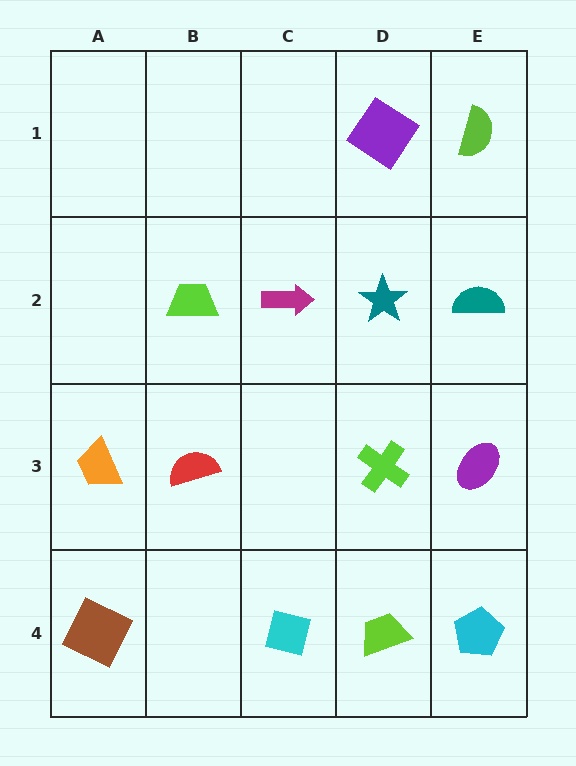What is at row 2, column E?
A teal semicircle.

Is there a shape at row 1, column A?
No, that cell is empty.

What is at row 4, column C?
A cyan square.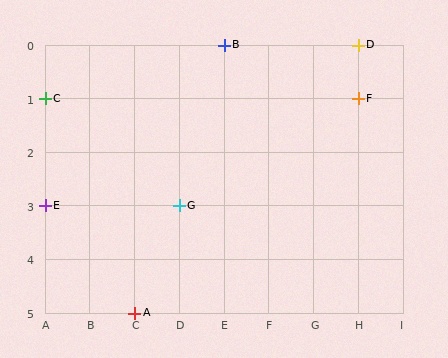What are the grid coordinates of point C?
Point C is at grid coordinates (A, 1).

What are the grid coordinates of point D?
Point D is at grid coordinates (H, 0).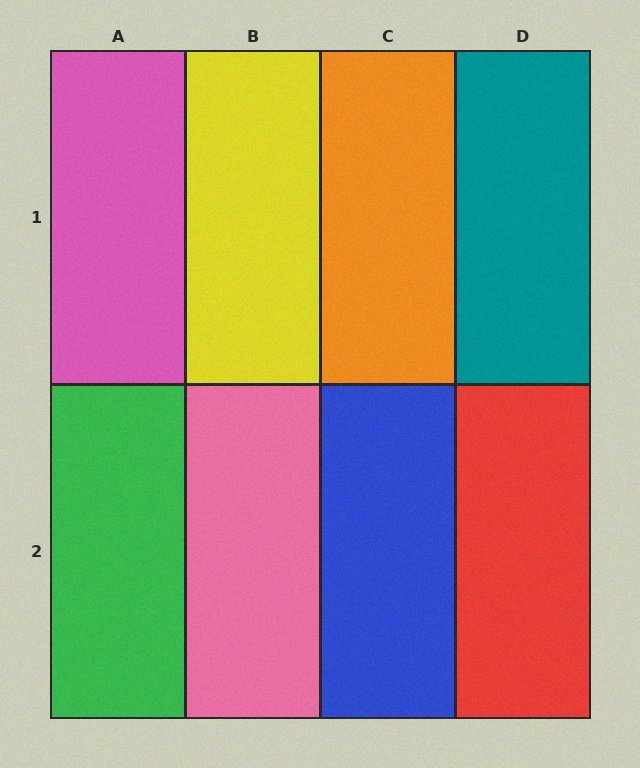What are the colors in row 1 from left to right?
Pink, yellow, orange, teal.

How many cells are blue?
1 cell is blue.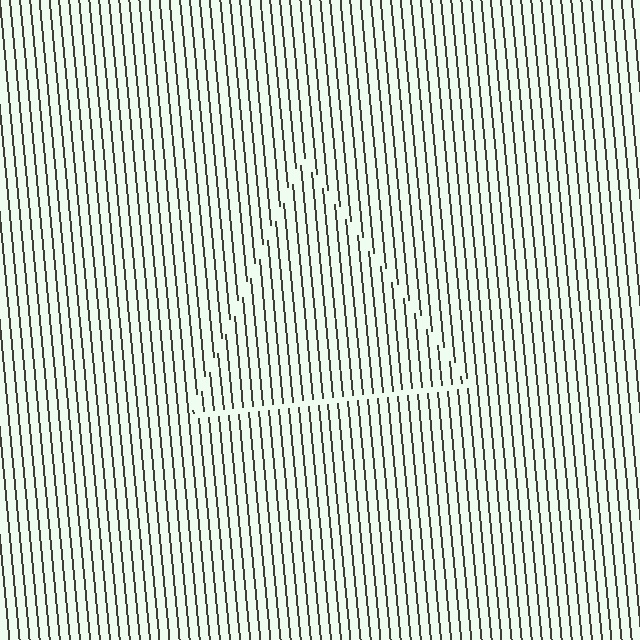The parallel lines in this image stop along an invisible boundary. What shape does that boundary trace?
An illusory triangle. The interior of the shape contains the same grating, shifted by half a period — the contour is defined by the phase discontinuity where line-ends from the inner and outer gratings abut.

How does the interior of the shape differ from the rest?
The interior of the shape contains the same grating, shifted by half a period — the contour is defined by the phase discontinuity where line-ends from the inner and outer gratings abut.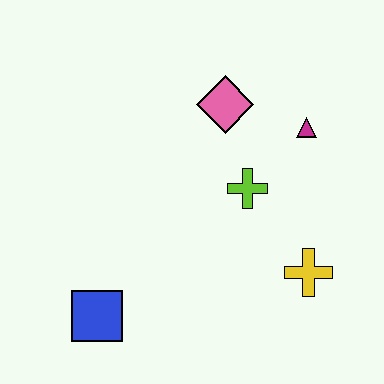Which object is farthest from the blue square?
The magenta triangle is farthest from the blue square.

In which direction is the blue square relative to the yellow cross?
The blue square is to the left of the yellow cross.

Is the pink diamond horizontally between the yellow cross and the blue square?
Yes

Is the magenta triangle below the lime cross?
No